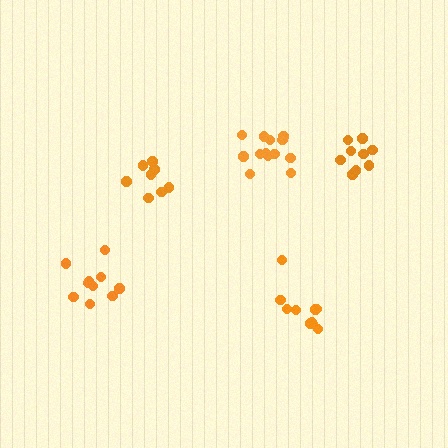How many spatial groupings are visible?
There are 5 spatial groupings.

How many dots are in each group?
Group 1: 10 dots, Group 2: 10 dots, Group 3: 8 dots, Group 4: 9 dots, Group 5: 13 dots (50 total).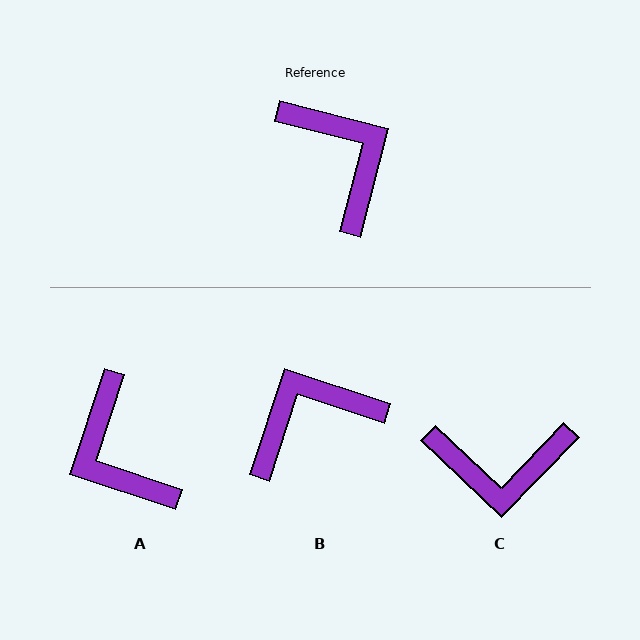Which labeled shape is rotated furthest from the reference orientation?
A, about 176 degrees away.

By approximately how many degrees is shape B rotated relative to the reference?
Approximately 86 degrees counter-clockwise.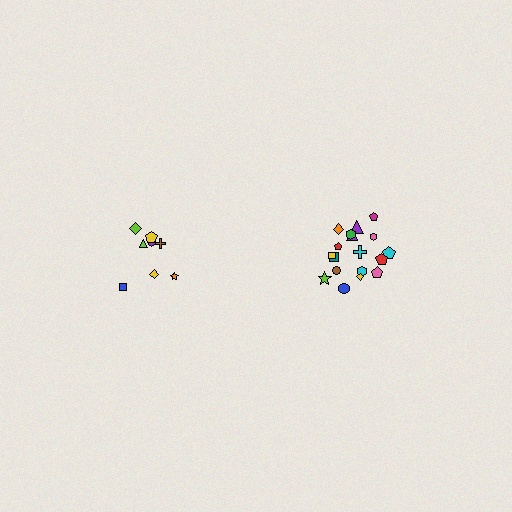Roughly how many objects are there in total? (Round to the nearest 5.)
Roughly 25 objects in total.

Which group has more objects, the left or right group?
The right group.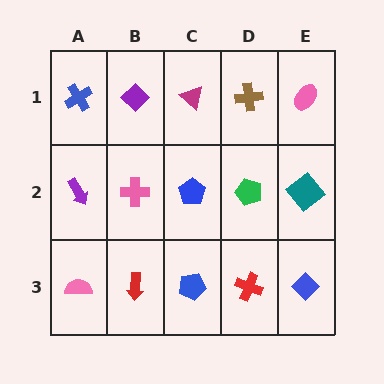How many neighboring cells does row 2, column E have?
3.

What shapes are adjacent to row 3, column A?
A purple arrow (row 2, column A), a red arrow (row 3, column B).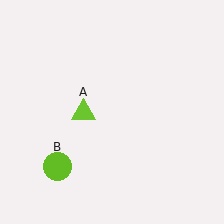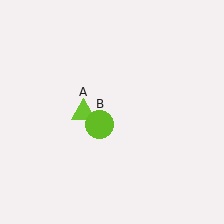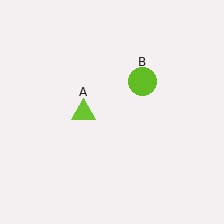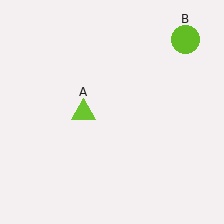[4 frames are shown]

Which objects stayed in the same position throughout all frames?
Lime triangle (object A) remained stationary.